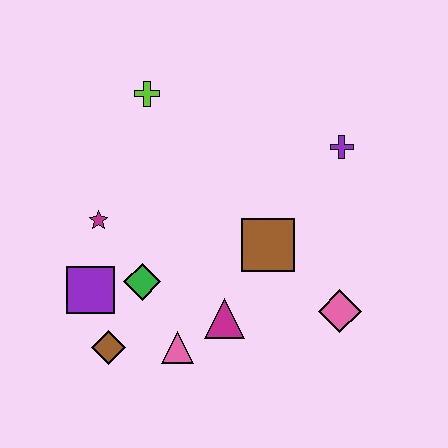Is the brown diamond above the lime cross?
No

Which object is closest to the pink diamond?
The brown square is closest to the pink diamond.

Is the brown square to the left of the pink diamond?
Yes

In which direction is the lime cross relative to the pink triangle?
The lime cross is above the pink triangle.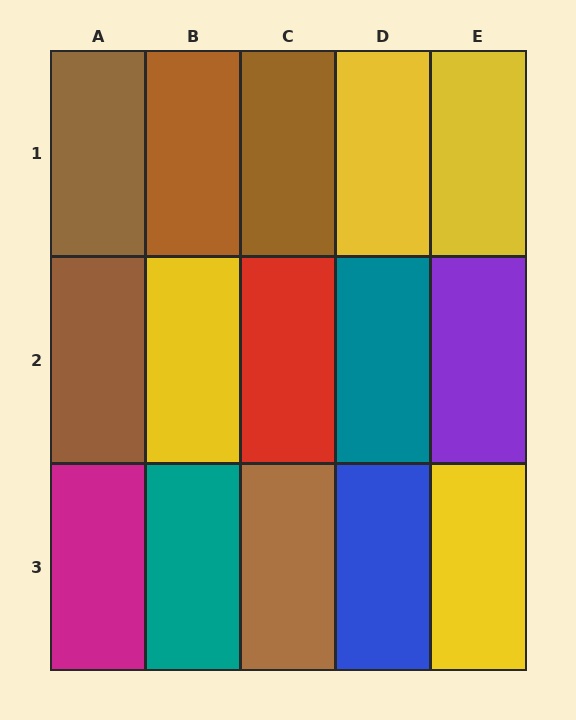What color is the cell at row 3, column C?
Brown.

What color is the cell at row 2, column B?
Yellow.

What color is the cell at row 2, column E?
Purple.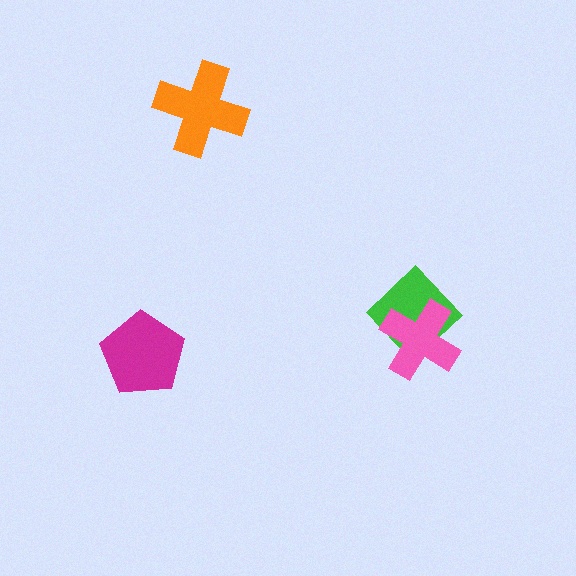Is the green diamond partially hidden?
Yes, it is partially covered by another shape.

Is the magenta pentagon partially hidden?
No, no other shape covers it.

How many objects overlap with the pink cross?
1 object overlaps with the pink cross.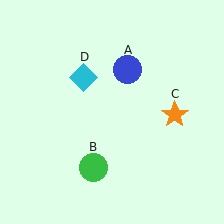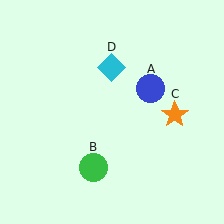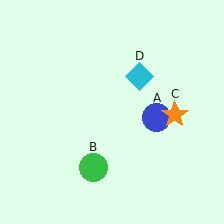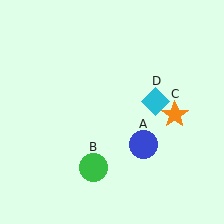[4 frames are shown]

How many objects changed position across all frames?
2 objects changed position: blue circle (object A), cyan diamond (object D).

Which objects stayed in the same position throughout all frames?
Green circle (object B) and orange star (object C) remained stationary.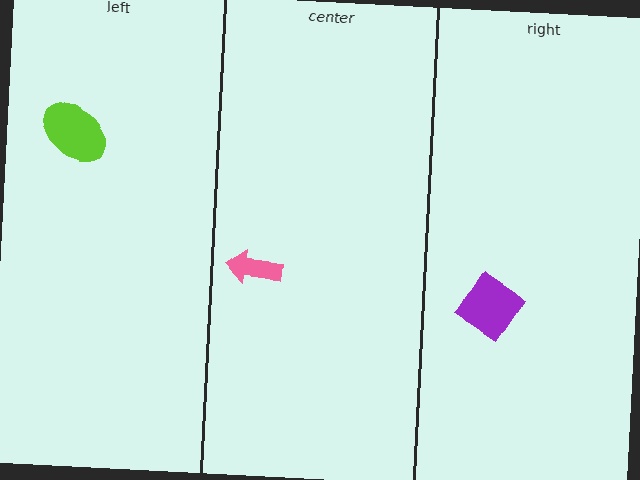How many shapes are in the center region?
1.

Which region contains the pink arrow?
The center region.